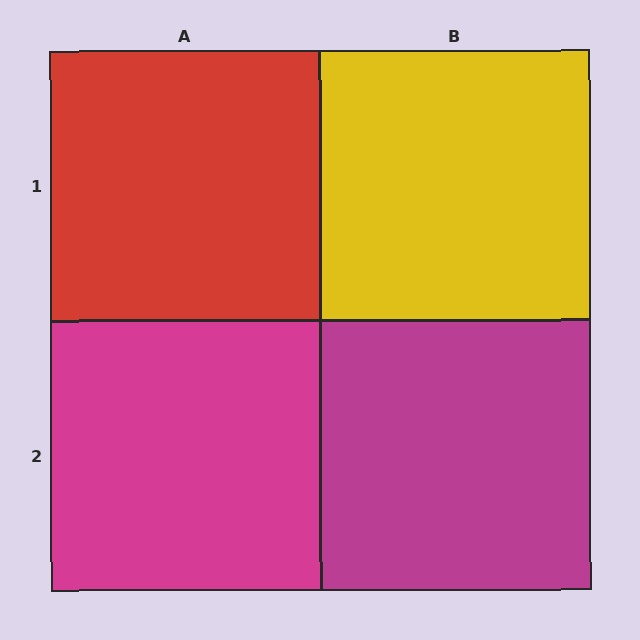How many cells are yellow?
1 cell is yellow.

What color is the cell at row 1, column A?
Red.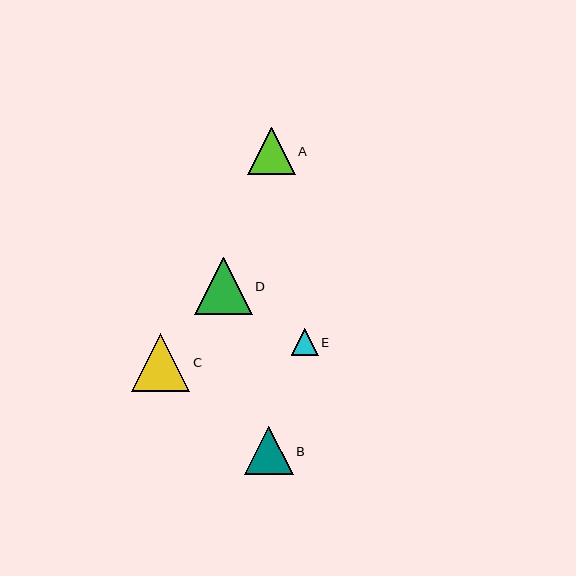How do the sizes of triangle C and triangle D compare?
Triangle C and triangle D are approximately the same size.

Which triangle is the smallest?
Triangle E is the smallest with a size of approximately 27 pixels.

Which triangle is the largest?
Triangle C is the largest with a size of approximately 58 pixels.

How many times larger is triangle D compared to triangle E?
Triangle D is approximately 2.1 times the size of triangle E.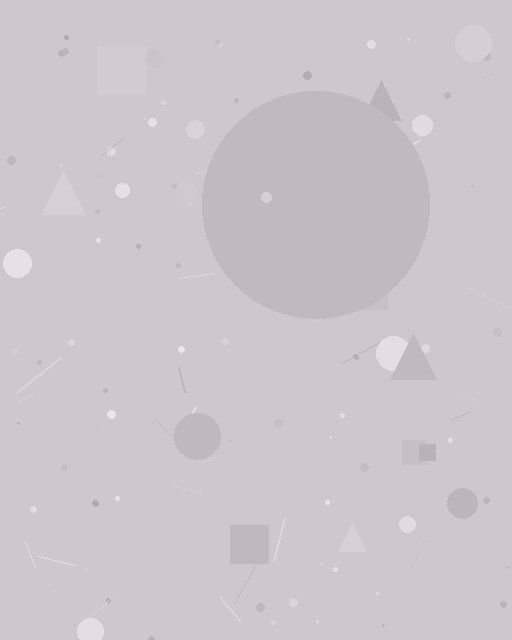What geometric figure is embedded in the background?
A circle is embedded in the background.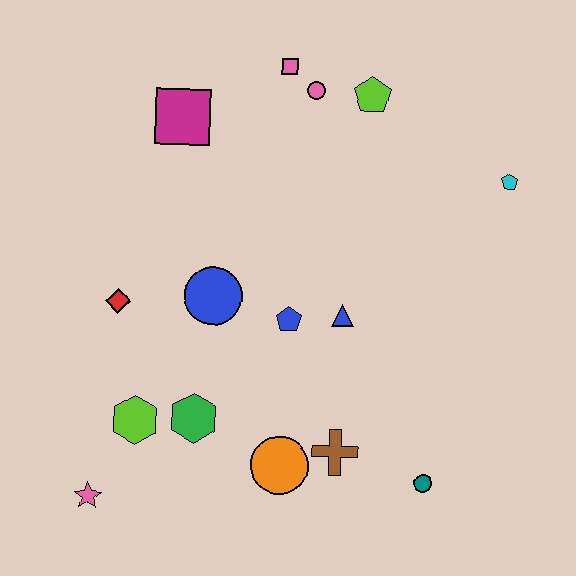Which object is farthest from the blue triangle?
The pink star is farthest from the blue triangle.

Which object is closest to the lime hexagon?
The green hexagon is closest to the lime hexagon.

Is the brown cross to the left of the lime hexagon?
No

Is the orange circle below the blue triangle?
Yes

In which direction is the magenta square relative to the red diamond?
The magenta square is above the red diamond.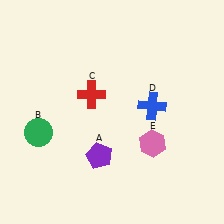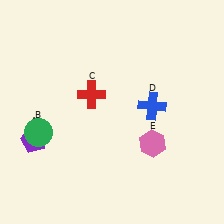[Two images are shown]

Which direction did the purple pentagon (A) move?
The purple pentagon (A) moved left.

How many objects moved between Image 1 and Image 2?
1 object moved between the two images.